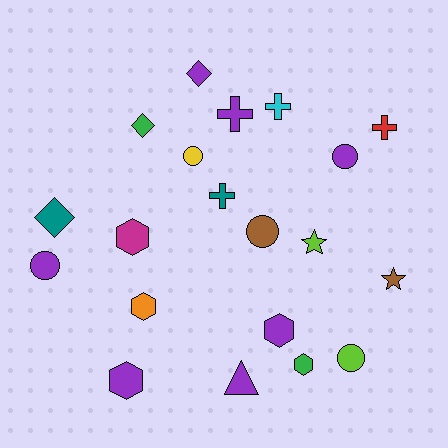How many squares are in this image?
There are no squares.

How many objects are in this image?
There are 20 objects.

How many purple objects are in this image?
There are 7 purple objects.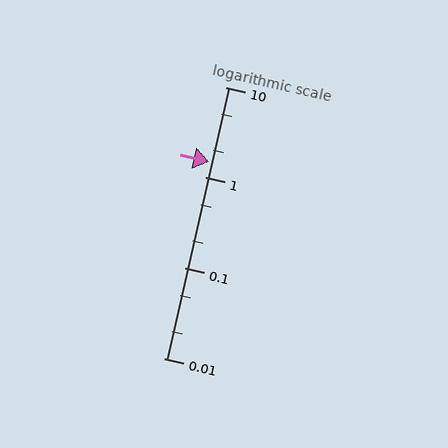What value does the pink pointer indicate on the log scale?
The pointer indicates approximately 1.5.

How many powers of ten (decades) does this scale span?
The scale spans 3 decades, from 0.01 to 10.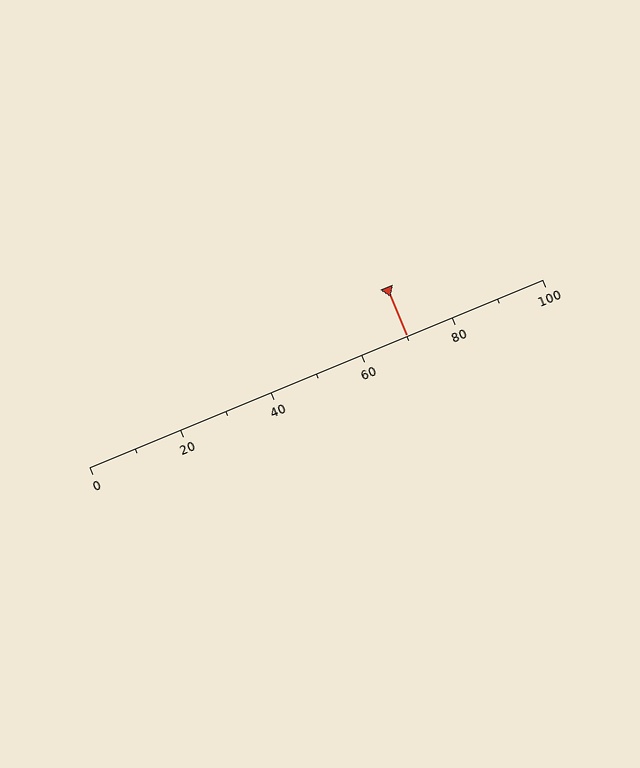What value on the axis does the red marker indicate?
The marker indicates approximately 70.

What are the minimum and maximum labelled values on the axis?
The axis runs from 0 to 100.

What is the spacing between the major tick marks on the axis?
The major ticks are spaced 20 apart.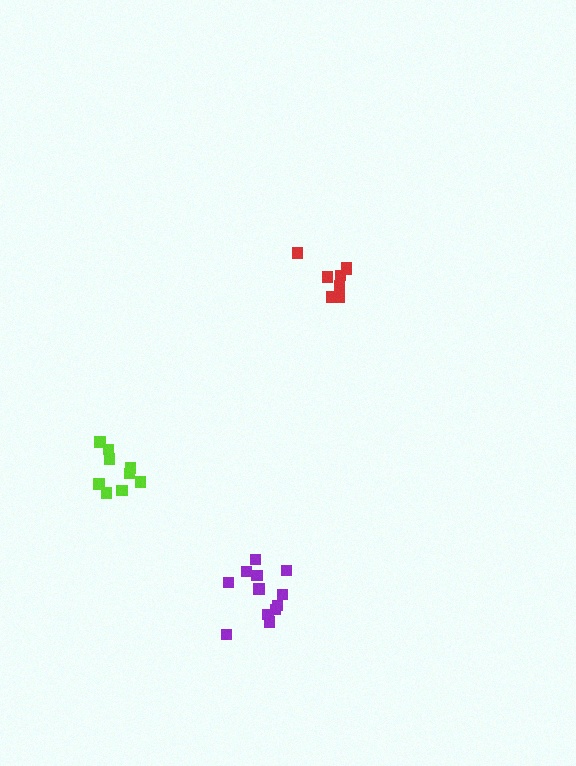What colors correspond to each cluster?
The clusters are colored: red, lime, purple.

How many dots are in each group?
Group 1: 8 dots, Group 2: 9 dots, Group 3: 12 dots (29 total).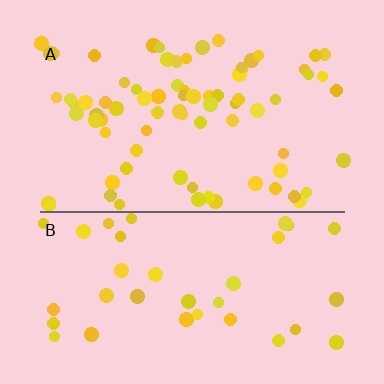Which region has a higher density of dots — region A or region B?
A (the top).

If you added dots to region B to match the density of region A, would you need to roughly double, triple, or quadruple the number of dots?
Approximately double.